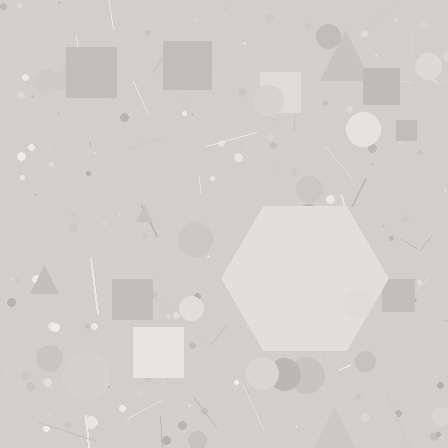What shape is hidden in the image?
A hexagon is hidden in the image.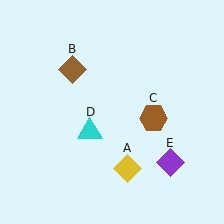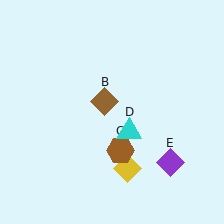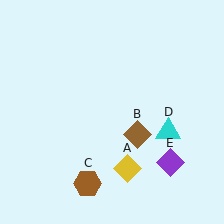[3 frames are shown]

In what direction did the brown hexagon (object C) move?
The brown hexagon (object C) moved down and to the left.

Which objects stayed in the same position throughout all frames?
Yellow diamond (object A) and purple diamond (object E) remained stationary.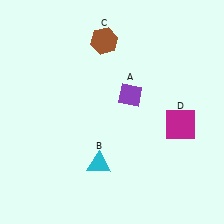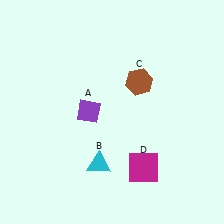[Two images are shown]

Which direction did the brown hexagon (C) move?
The brown hexagon (C) moved down.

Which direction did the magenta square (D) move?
The magenta square (D) moved down.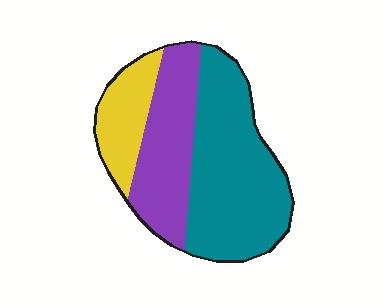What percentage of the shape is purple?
Purple takes up between a quarter and a half of the shape.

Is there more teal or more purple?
Teal.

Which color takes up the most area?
Teal, at roughly 50%.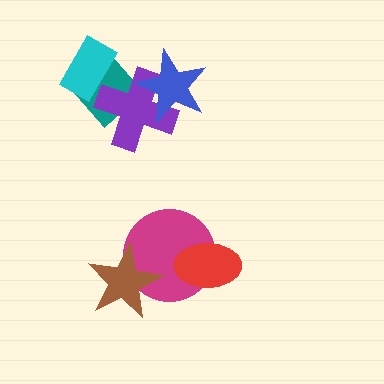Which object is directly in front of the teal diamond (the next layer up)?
The cyan rectangle is directly in front of the teal diamond.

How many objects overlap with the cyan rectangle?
1 object overlaps with the cyan rectangle.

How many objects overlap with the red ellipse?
1 object overlaps with the red ellipse.